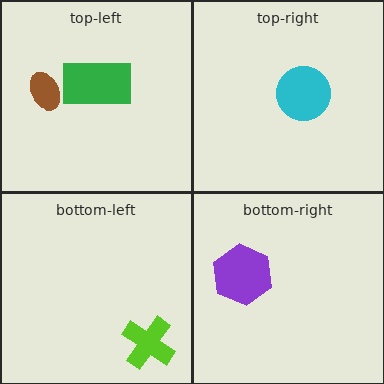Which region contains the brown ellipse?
The top-left region.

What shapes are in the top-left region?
The brown ellipse, the green rectangle.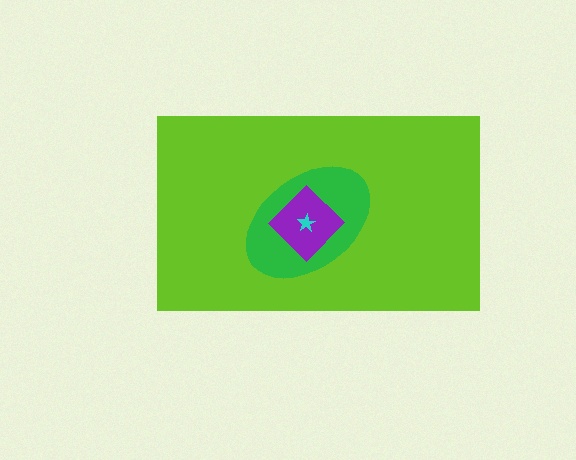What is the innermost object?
The cyan star.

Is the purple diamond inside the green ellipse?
Yes.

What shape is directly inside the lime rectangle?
The green ellipse.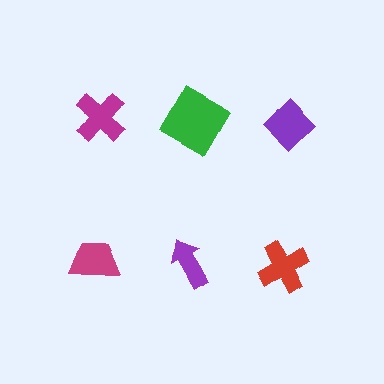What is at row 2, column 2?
A purple arrow.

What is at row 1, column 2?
A green diamond.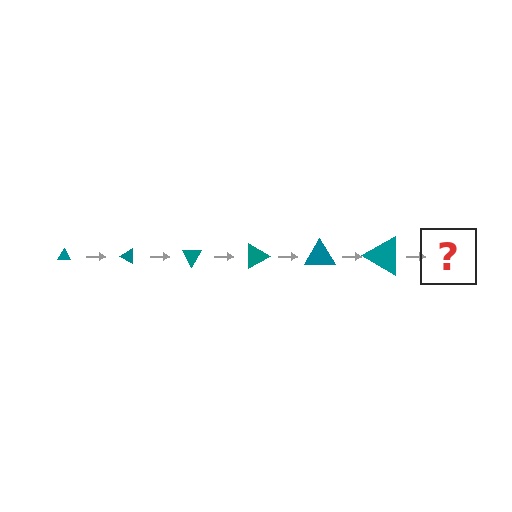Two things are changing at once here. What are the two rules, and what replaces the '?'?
The two rules are that the triangle grows larger each step and it rotates 30 degrees each step. The '?' should be a triangle, larger than the previous one and rotated 180 degrees from the start.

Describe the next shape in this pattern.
It should be a triangle, larger than the previous one and rotated 180 degrees from the start.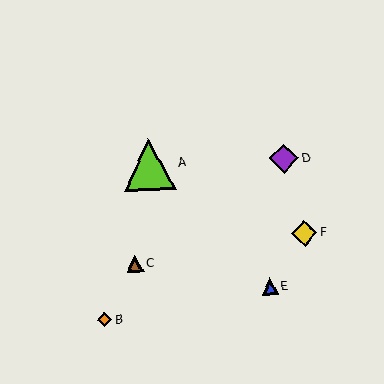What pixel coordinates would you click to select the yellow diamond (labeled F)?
Click at (304, 233) to select the yellow diamond F.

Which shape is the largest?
The lime triangle (labeled A) is the largest.